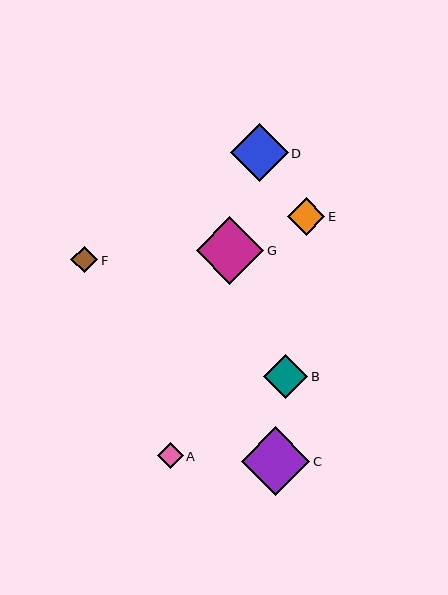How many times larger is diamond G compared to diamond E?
Diamond G is approximately 1.8 times the size of diamond E.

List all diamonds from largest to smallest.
From largest to smallest: C, G, D, B, E, F, A.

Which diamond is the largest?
Diamond C is the largest with a size of approximately 68 pixels.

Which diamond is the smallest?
Diamond A is the smallest with a size of approximately 26 pixels.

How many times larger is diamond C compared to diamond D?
Diamond C is approximately 1.2 times the size of diamond D.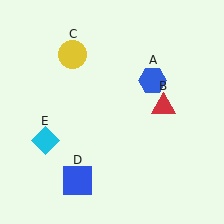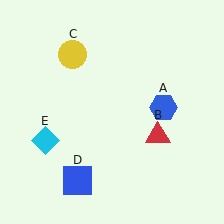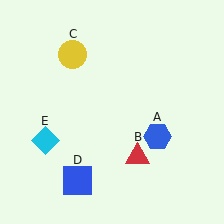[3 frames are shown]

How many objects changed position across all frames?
2 objects changed position: blue hexagon (object A), red triangle (object B).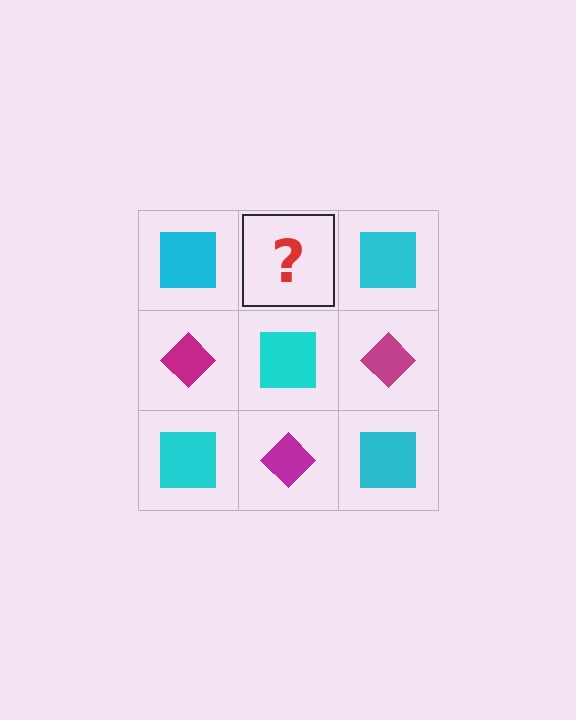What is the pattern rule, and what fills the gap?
The rule is that it alternates cyan square and magenta diamond in a checkerboard pattern. The gap should be filled with a magenta diamond.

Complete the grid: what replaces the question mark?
The question mark should be replaced with a magenta diamond.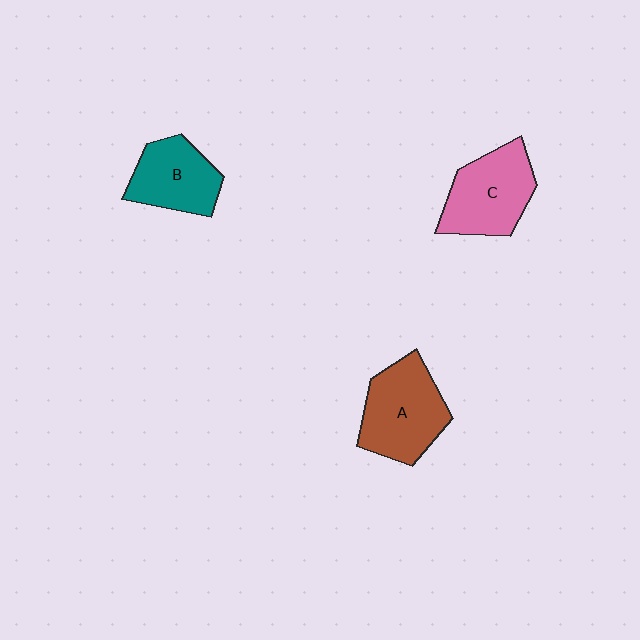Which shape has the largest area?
Shape A (brown).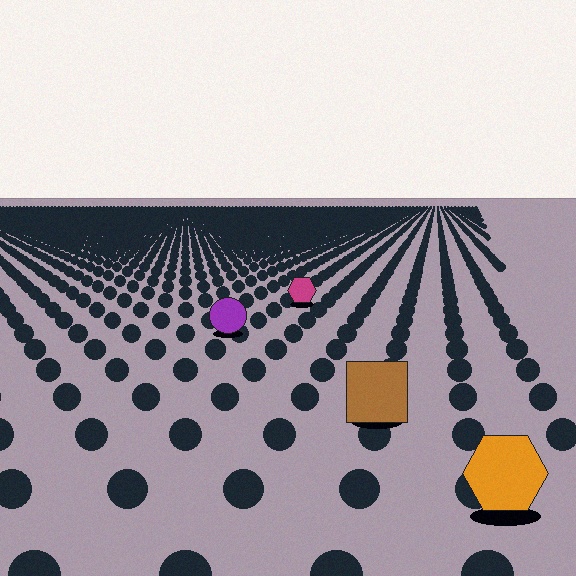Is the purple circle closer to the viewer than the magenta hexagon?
Yes. The purple circle is closer — you can tell from the texture gradient: the ground texture is coarser near it.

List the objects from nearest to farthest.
From nearest to farthest: the orange hexagon, the brown square, the purple circle, the magenta hexagon.